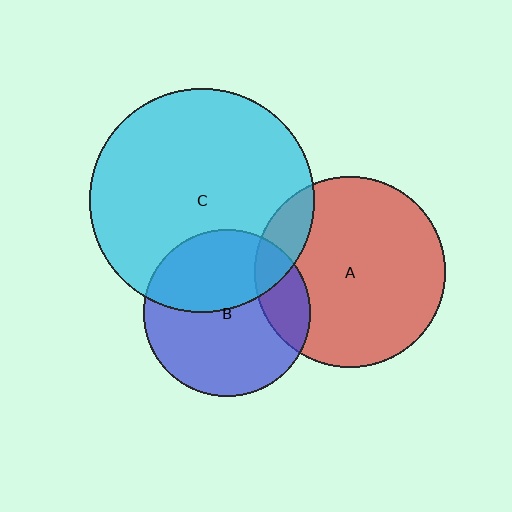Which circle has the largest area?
Circle C (cyan).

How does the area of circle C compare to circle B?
Approximately 1.8 times.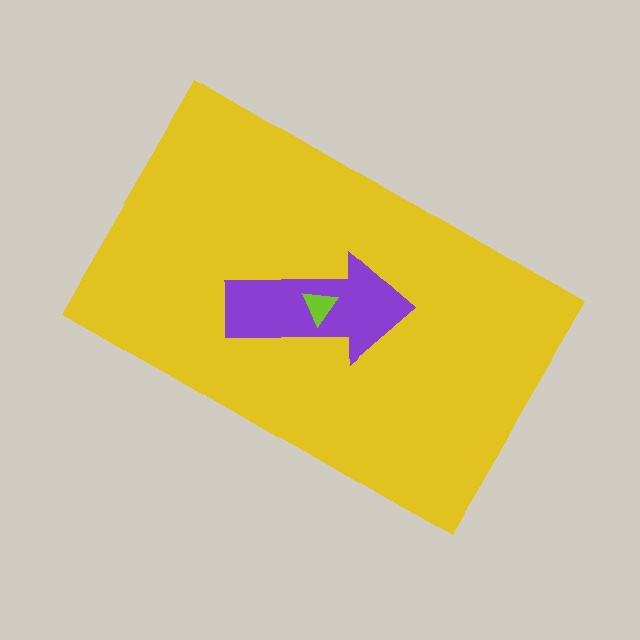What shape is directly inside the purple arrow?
The lime triangle.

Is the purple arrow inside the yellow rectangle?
Yes.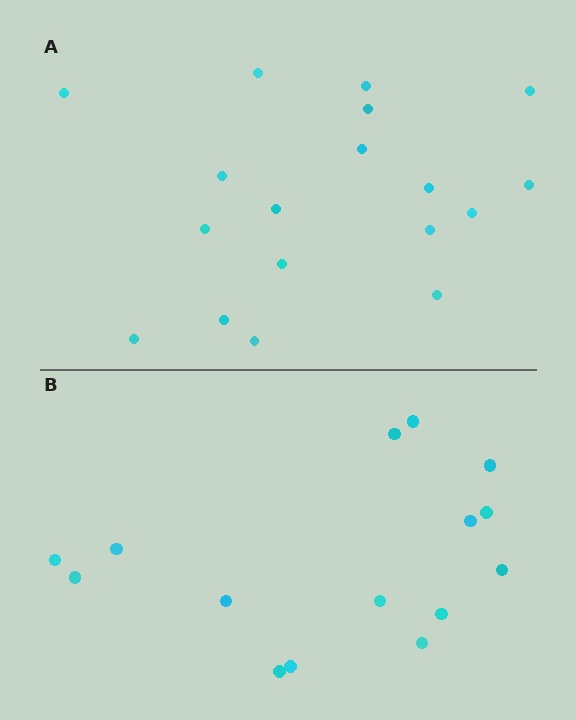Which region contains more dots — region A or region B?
Region A (the top region) has more dots.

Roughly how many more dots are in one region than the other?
Region A has just a few more — roughly 2 or 3 more dots than region B.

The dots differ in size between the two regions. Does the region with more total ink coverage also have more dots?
No. Region B has more total ink coverage because its dots are larger, but region A actually contains more individual dots. Total area can be misleading — the number of items is what matters here.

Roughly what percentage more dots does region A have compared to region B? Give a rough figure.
About 20% more.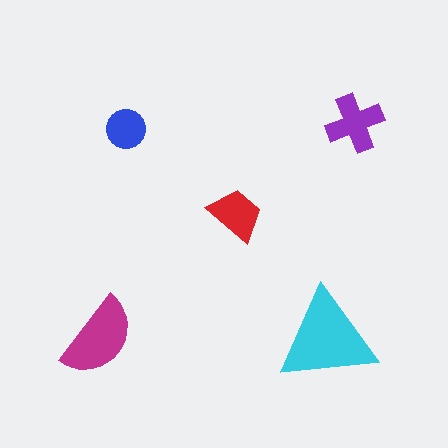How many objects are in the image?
There are 5 objects in the image.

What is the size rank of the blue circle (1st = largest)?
5th.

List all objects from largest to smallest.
The cyan triangle, the magenta semicircle, the purple cross, the red trapezoid, the blue circle.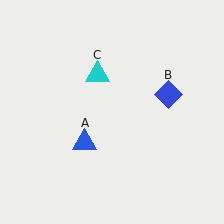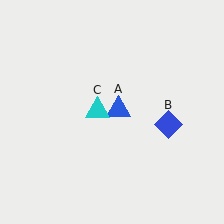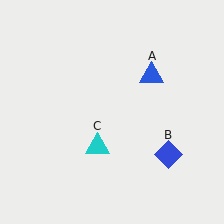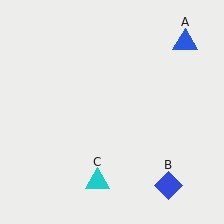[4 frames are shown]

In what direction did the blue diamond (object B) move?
The blue diamond (object B) moved down.